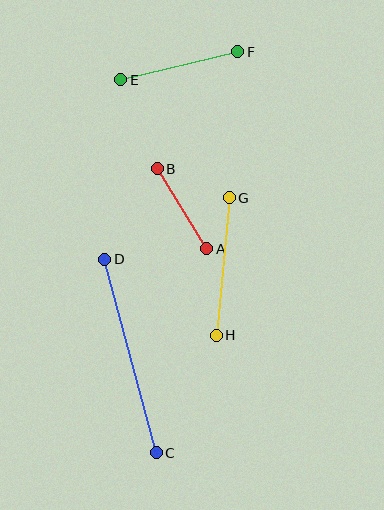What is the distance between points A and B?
The distance is approximately 94 pixels.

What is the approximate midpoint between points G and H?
The midpoint is at approximately (223, 266) pixels.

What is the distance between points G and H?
The distance is approximately 138 pixels.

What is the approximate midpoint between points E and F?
The midpoint is at approximately (179, 66) pixels.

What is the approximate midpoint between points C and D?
The midpoint is at approximately (131, 356) pixels.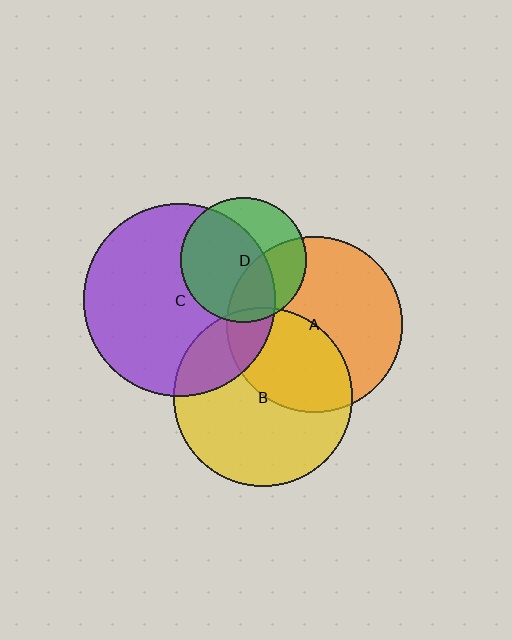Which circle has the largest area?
Circle C (purple).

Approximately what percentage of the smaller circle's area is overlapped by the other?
Approximately 40%.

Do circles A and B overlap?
Yes.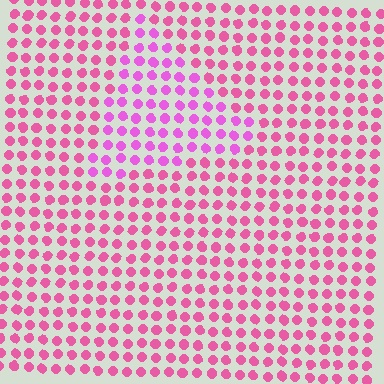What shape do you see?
I see a triangle.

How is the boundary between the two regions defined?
The boundary is defined purely by a slight shift in hue (about 26 degrees). Spacing, size, and orientation are identical on both sides.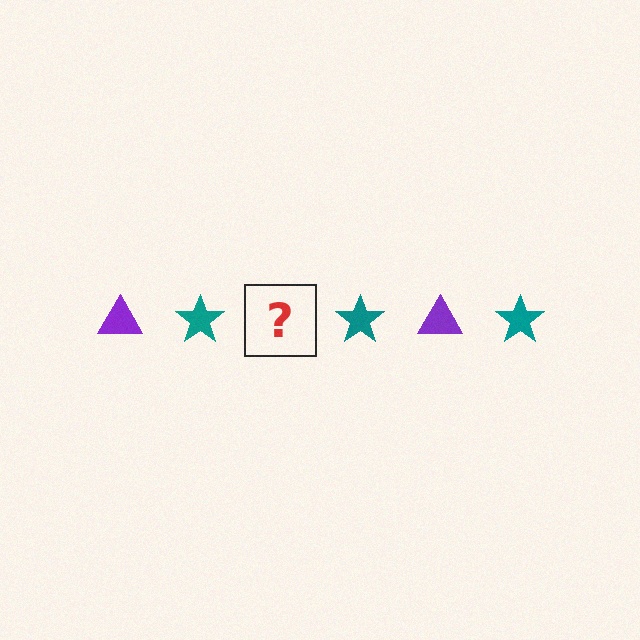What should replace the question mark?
The question mark should be replaced with a purple triangle.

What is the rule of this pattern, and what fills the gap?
The rule is that the pattern alternates between purple triangle and teal star. The gap should be filled with a purple triangle.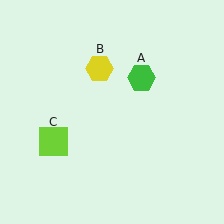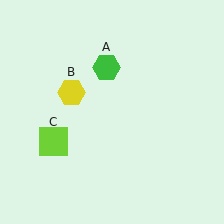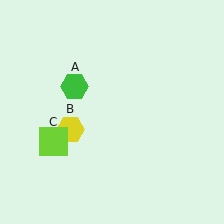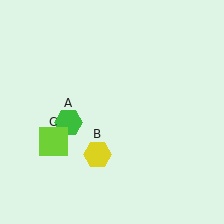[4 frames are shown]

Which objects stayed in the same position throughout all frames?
Lime square (object C) remained stationary.